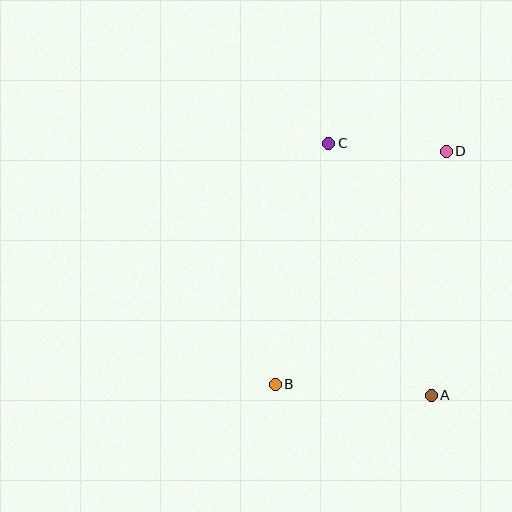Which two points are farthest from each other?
Points B and D are farthest from each other.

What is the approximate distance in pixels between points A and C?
The distance between A and C is approximately 272 pixels.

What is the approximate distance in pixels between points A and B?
The distance between A and B is approximately 156 pixels.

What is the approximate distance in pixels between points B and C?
The distance between B and C is approximately 247 pixels.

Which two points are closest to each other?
Points C and D are closest to each other.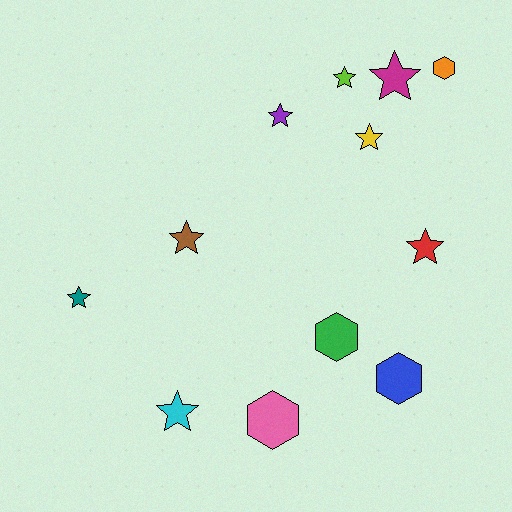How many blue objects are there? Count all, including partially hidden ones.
There is 1 blue object.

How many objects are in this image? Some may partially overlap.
There are 12 objects.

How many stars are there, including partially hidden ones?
There are 8 stars.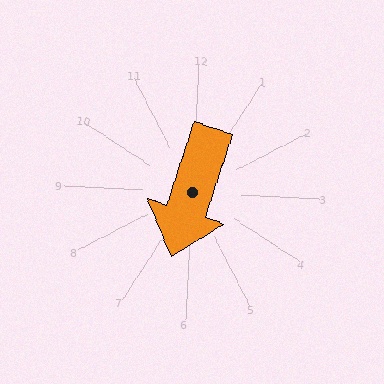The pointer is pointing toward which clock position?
Roughly 7 o'clock.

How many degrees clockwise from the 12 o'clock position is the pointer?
Approximately 195 degrees.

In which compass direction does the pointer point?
South.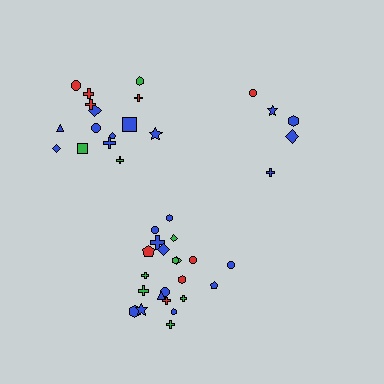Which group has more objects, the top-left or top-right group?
The top-left group.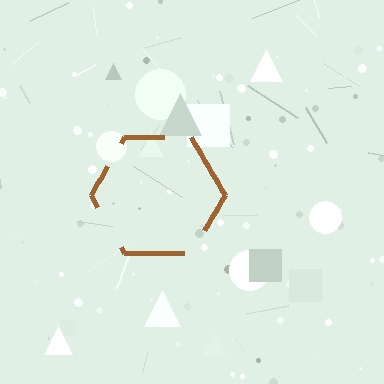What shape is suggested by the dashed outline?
The dashed outline suggests a hexagon.